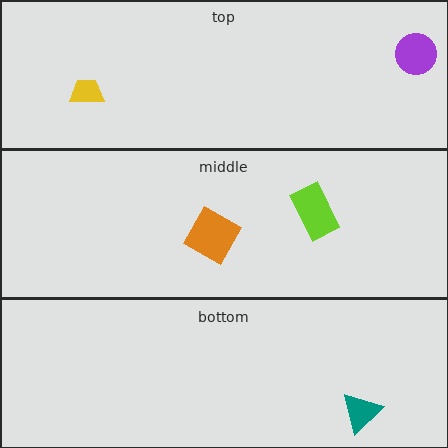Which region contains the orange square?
The middle region.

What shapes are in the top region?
The yellow trapezoid, the purple circle.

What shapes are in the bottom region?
The teal triangle.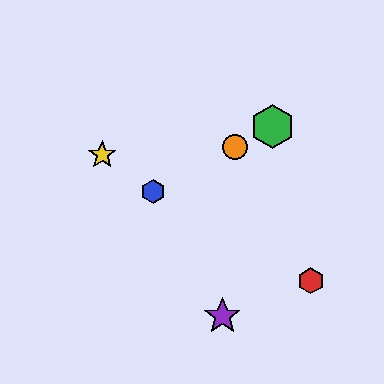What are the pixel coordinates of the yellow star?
The yellow star is at (102, 155).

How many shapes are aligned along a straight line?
3 shapes (the blue hexagon, the green hexagon, the orange circle) are aligned along a straight line.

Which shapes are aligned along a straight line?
The blue hexagon, the green hexagon, the orange circle are aligned along a straight line.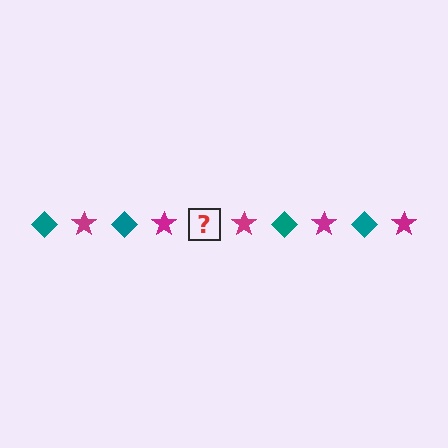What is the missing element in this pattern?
The missing element is a teal diamond.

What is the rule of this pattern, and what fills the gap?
The rule is that the pattern alternates between teal diamond and magenta star. The gap should be filled with a teal diamond.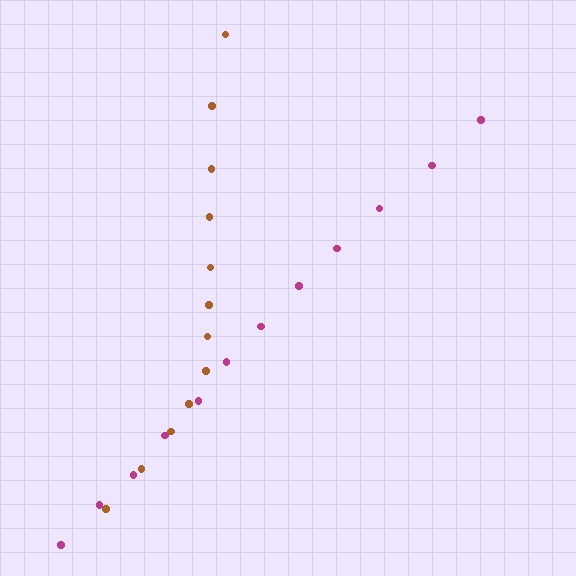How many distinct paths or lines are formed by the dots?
There are 2 distinct paths.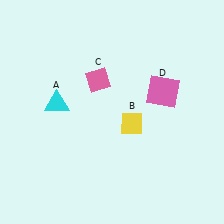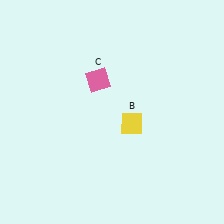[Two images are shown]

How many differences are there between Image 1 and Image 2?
There are 2 differences between the two images.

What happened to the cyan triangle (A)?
The cyan triangle (A) was removed in Image 2. It was in the top-left area of Image 1.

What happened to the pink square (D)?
The pink square (D) was removed in Image 2. It was in the top-right area of Image 1.